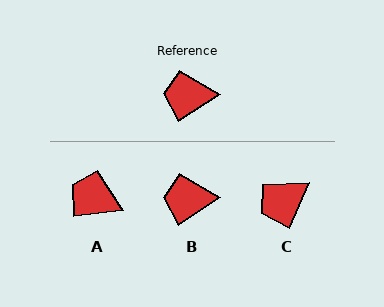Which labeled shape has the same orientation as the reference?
B.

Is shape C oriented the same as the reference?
No, it is off by about 33 degrees.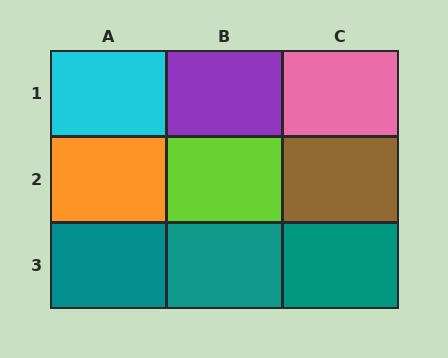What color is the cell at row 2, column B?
Lime.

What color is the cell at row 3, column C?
Teal.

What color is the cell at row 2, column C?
Brown.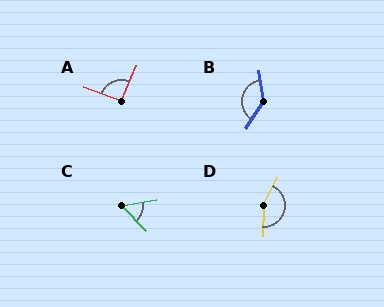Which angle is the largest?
D, at approximately 154 degrees.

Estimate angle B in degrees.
Approximately 139 degrees.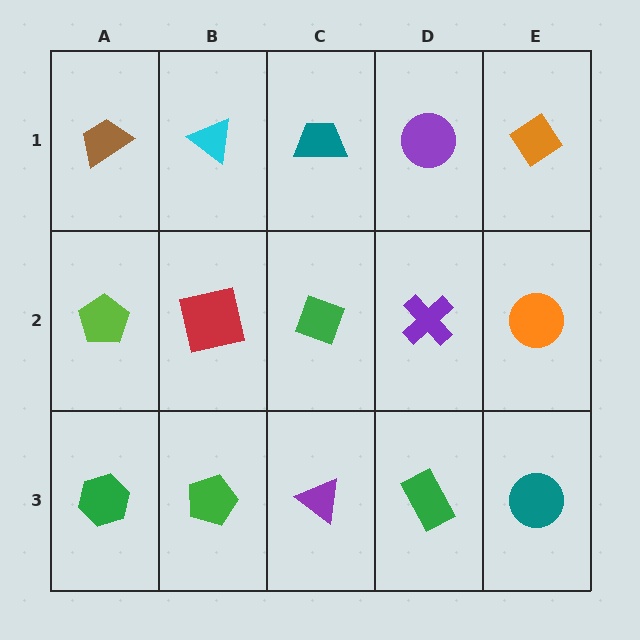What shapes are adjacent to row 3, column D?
A purple cross (row 2, column D), a purple triangle (row 3, column C), a teal circle (row 3, column E).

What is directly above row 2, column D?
A purple circle.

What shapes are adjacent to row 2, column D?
A purple circle (row 1, column D), a green rectangle (row 3, column D), a green diamond (row 2, column C), an orange circle (row 2, column E).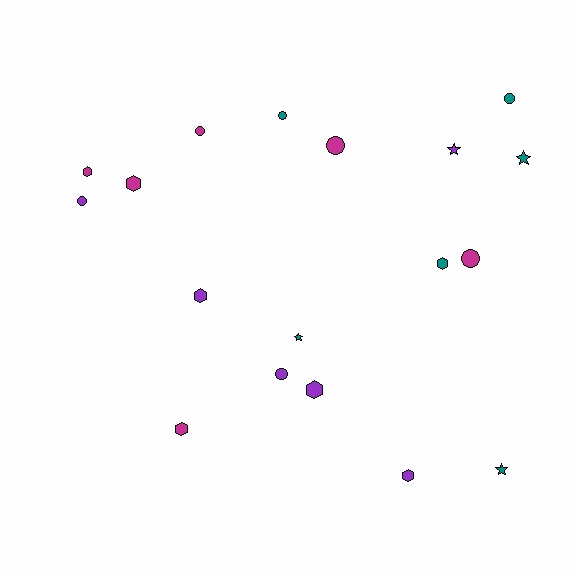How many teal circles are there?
There are 2 teal circles.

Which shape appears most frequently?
Circle, with 7 objects.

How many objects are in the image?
There are 18 objects.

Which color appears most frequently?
Teal, with 6 objects.